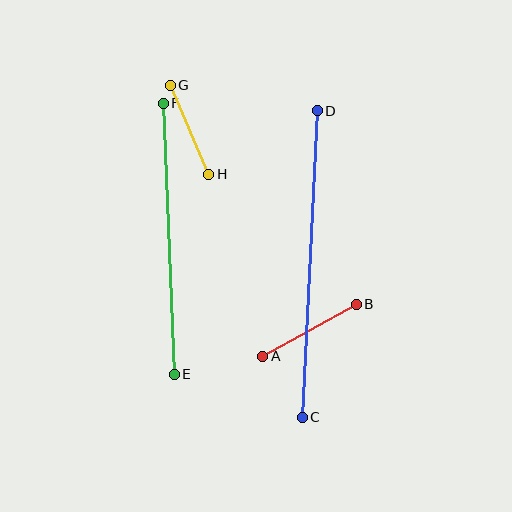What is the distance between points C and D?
The distance is approximately 307 pixels.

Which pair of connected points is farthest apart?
Points C and D are farthest apart.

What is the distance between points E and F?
The distance is approximately 271 pixels.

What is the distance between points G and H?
The distance is approximately 97 pixels.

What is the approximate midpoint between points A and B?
The midpoint is at approximately (310, 330) pixels.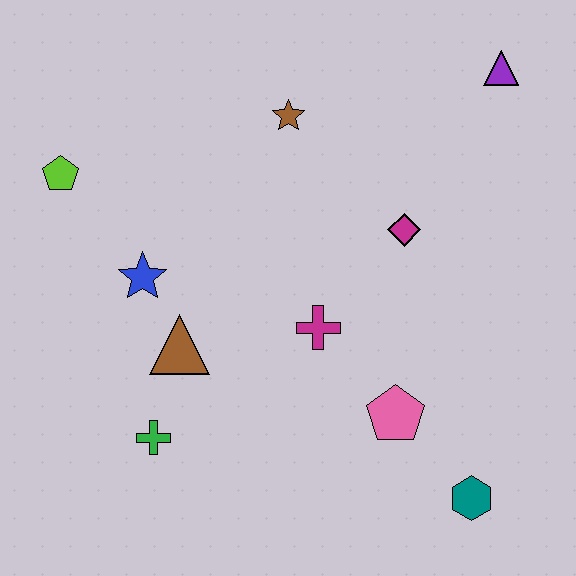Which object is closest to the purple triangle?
The magenta diamond is closest to the purple triangle.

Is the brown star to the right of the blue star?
Yes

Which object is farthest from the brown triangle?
The purple triangle is farthest from the brown triangle.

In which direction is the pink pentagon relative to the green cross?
The pink pentagon is to the right of the green cross.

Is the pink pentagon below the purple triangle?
Yes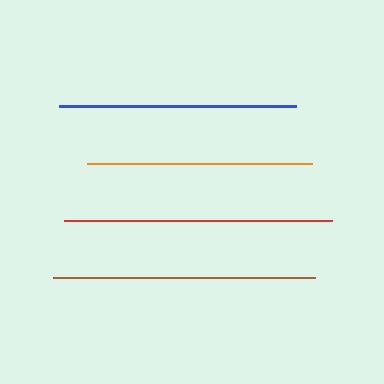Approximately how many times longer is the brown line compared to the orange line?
The brown line is approximately 1.2 times the length of the orange line.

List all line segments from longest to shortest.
From longest to shortest: red, brown, blue, orange.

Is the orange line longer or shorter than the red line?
The red line is longer than the orange line.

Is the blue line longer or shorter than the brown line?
The brown line is longer than the blue line.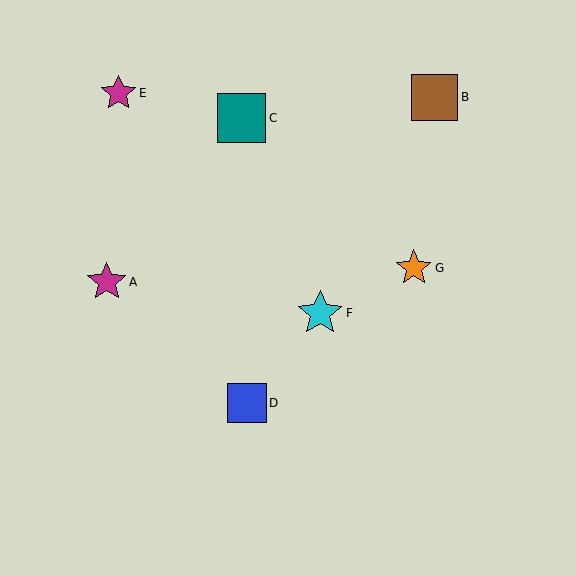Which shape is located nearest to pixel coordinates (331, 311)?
The cyan star (labeled F) at (320, 313) is nearest to that location.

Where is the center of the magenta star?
The center of the magenta star is at (107, 282).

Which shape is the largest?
The teal square (labeled C) is the largest.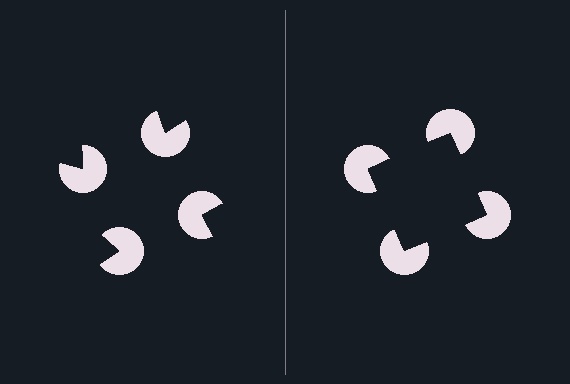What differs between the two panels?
The pac-man discs are positioned identically on both sides; only the wedge orientations differ. On the right they align to a square; on the left they are misaligned.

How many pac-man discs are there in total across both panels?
8 — 4 on each side.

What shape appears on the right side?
An illusory square.